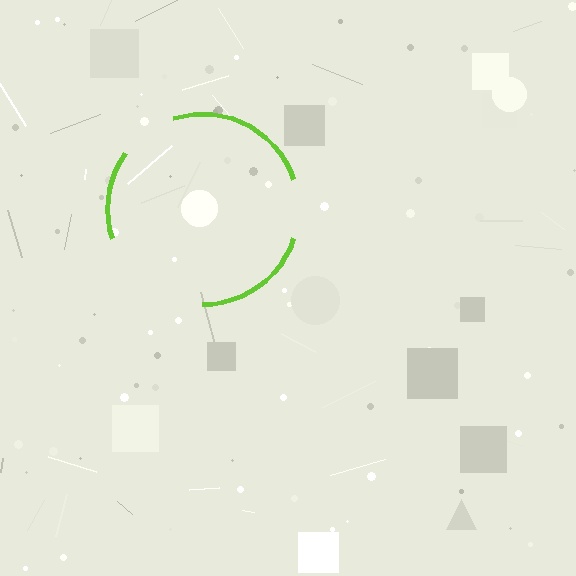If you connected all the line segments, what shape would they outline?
They would outline a circle.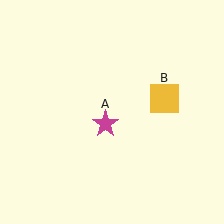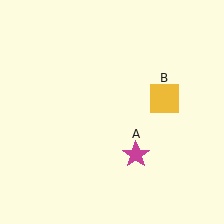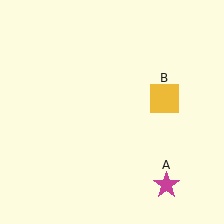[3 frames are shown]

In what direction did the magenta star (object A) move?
The magenta star (object A) moved down and to the right.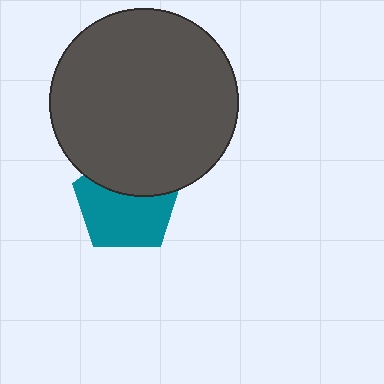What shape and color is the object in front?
The object in front is a dark gray circle.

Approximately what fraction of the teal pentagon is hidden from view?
Roughly 38% of the teal pentagon is hidden behind the dark gray circle.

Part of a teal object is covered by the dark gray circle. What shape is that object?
It is a pentagon.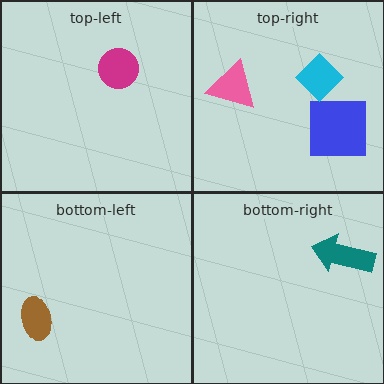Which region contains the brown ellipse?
The bottom-left region.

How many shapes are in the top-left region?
1.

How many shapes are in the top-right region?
3.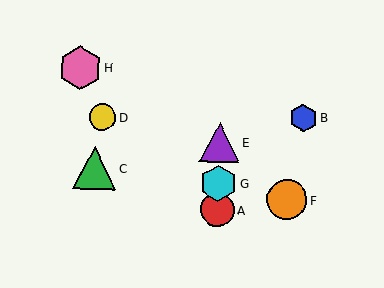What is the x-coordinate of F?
Object F is at x≈287.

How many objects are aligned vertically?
3 objects (A, E, G) are aligned vertically.